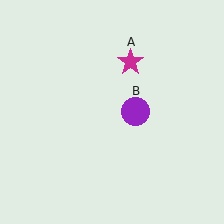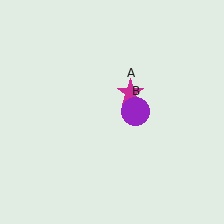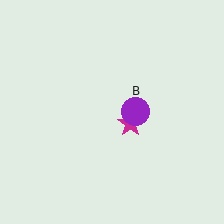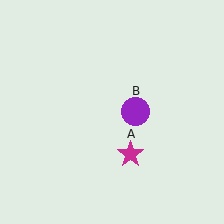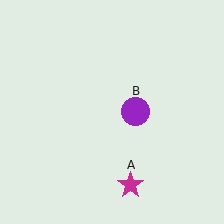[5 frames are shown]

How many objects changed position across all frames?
1 object changed position: magenta star (object A).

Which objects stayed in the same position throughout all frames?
Purple circle (object B) remained stationary.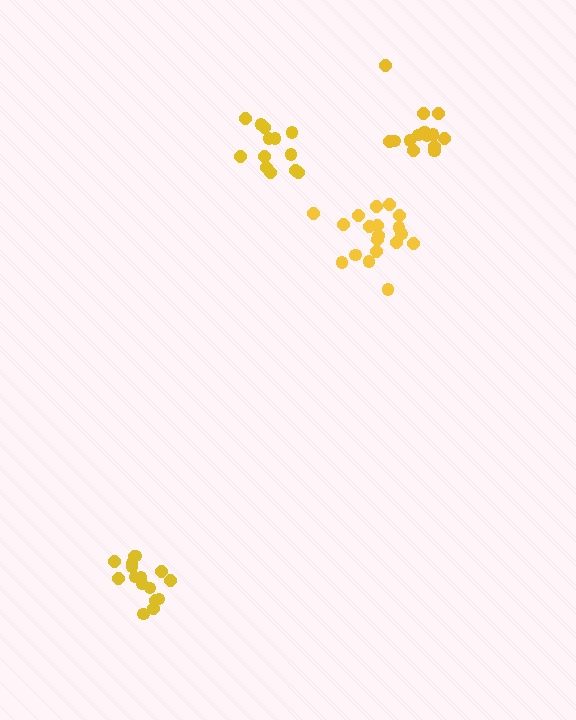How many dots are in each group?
Group 1: 13 dots, Group 2: 15 dots, Group 3: 19 dots, Group 4: 16 dots (63 total).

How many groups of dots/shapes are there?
There are 4 groups.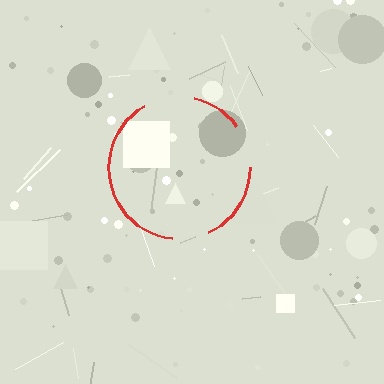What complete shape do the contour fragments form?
The contour fragments form a circle.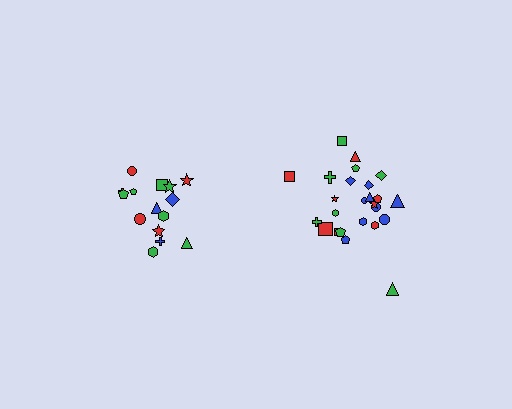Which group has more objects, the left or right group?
The right group.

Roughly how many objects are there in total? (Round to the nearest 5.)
Roughly 40 objects in total.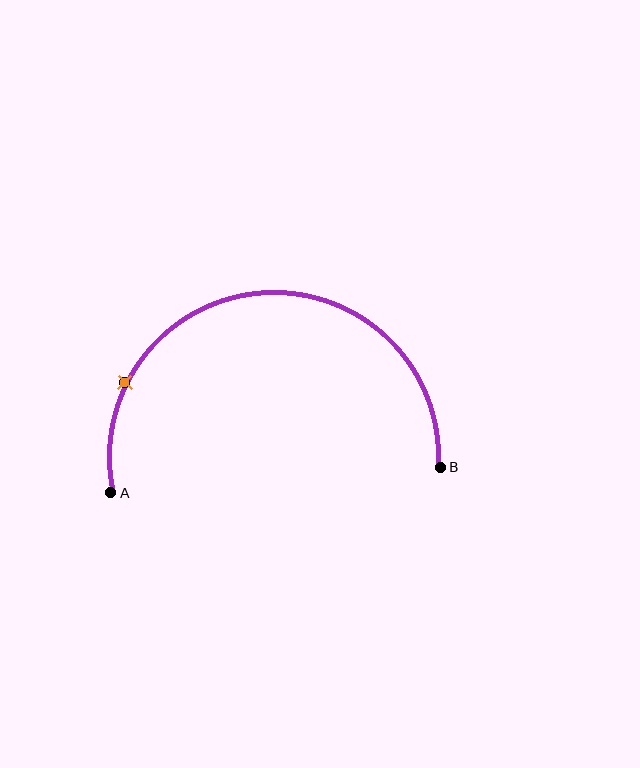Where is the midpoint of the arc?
The arc midpoint is the point on the curve farthest from the straight line joining A and B. It sits above that line.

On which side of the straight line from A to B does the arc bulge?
The arc bulges above the straight line connecting A and B.